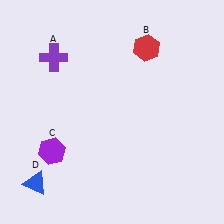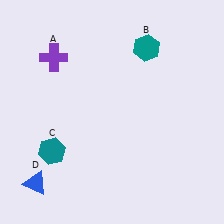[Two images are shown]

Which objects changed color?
B changed from red to teal. C changed from purple to teal.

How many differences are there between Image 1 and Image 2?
There are 2 differences between the two images.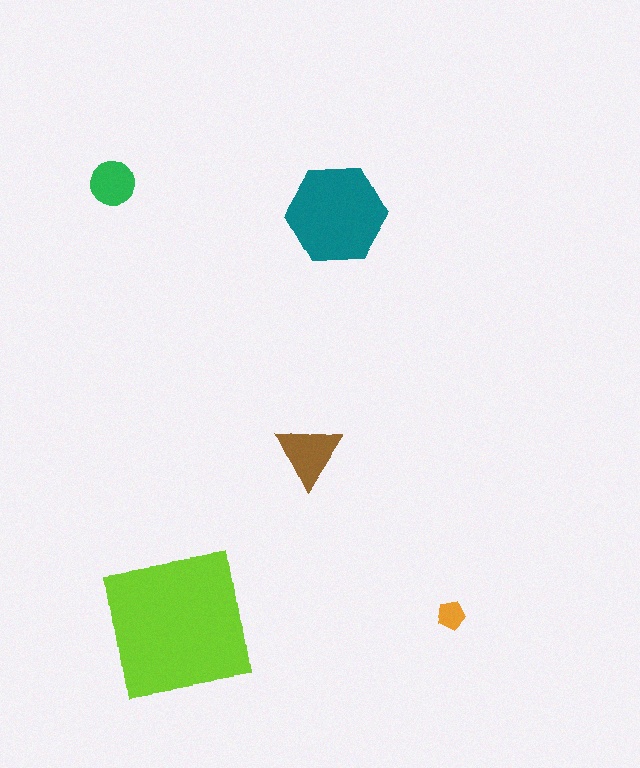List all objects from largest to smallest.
The lime square, the teal hexagon, the brown triangle, the green circle, the orange pentagon.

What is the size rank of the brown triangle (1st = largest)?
3rd.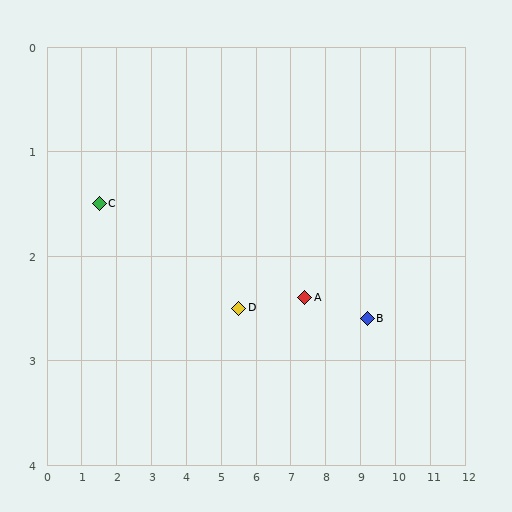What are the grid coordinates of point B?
Point B is at approximately (9.2, 2.6).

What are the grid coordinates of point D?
Point D is at approximately (5.5, 2.5).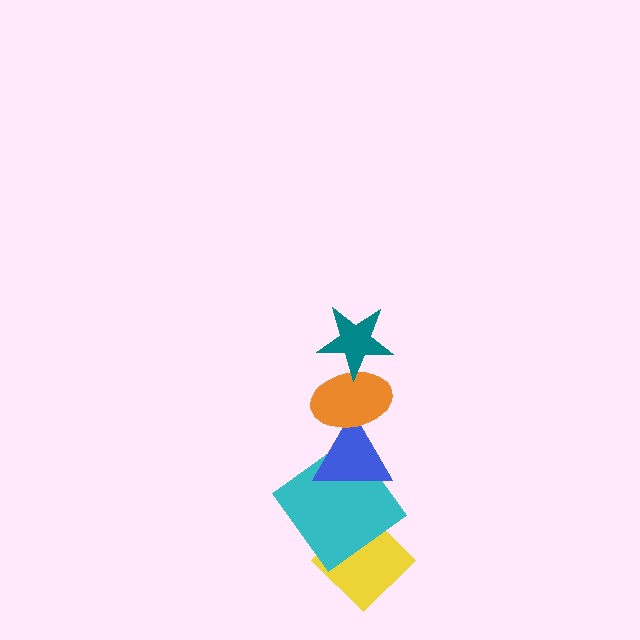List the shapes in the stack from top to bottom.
From top to bottom: the teal star, the orange ellipse, the blue triangle, the cyan diamond, the yellow diamond.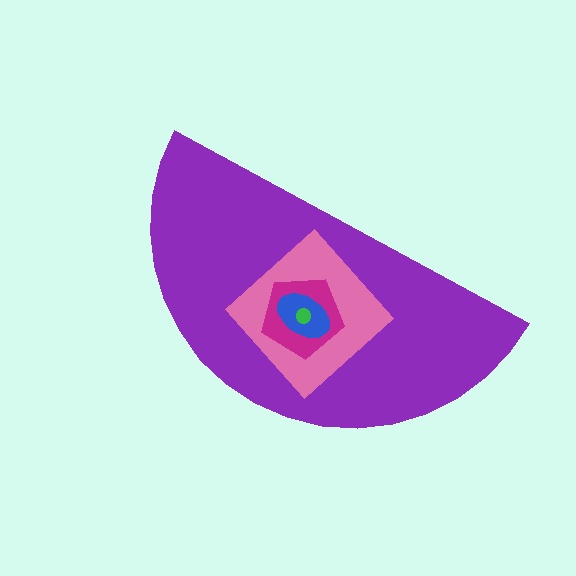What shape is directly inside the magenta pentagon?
The blue ellipse.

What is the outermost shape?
The purple semicircle.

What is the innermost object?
The green circle.